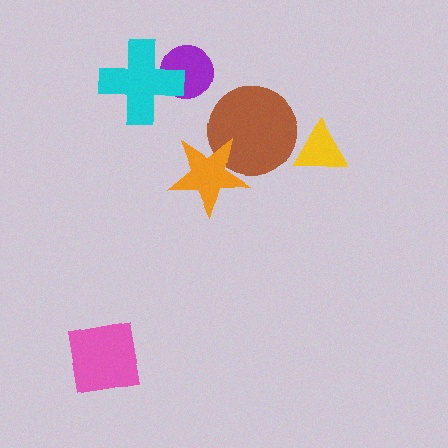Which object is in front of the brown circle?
The orange star is in front of the brown circle.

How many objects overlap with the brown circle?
1 object overlaps with the brown circle.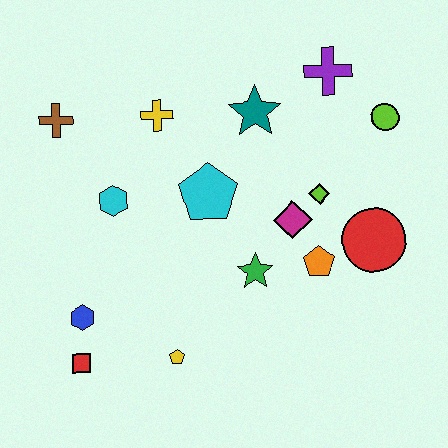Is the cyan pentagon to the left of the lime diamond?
Yes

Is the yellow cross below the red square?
No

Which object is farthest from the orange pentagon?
The brown cross is farthest from the orange pentagon.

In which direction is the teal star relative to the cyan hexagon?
The teal star is to the right of the cyan hexagon.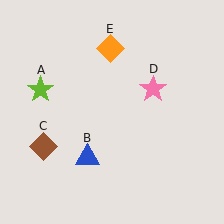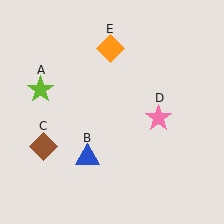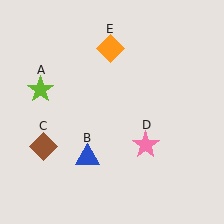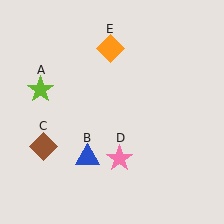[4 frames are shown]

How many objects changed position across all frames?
1 object changed position: pink star (object D).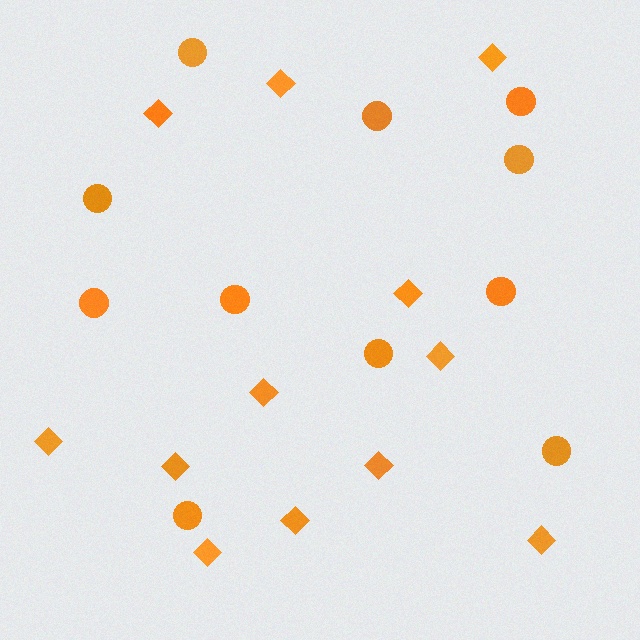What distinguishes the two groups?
There are 2 groups: one group of diamonds (12) and one group of circles (11).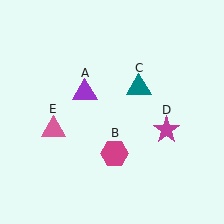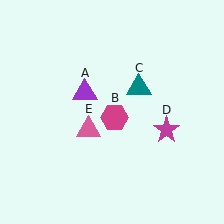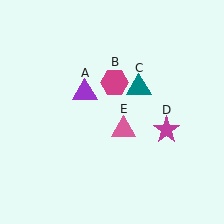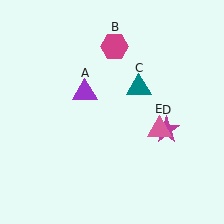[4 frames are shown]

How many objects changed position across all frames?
2 objects changed position: magenta hexagon (object B), pink triangle (object E).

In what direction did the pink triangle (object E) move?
The pink triangle (object E) moved right.